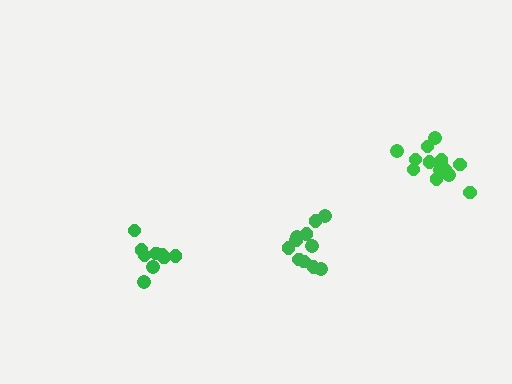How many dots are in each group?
Group 1: 13 dots, Group 2: 9 dots, Group 3: 11 dots (33 total).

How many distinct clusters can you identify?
There are 3 distinct clusters.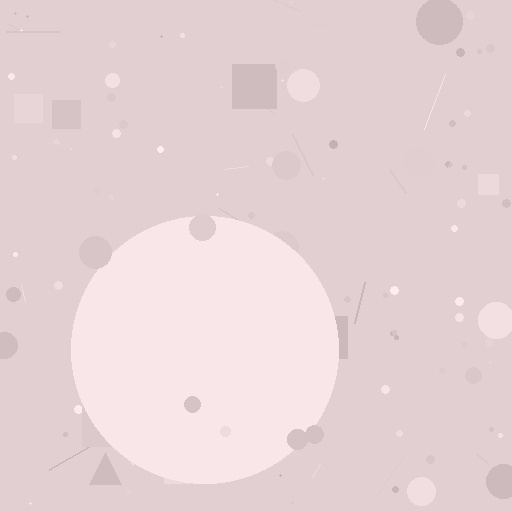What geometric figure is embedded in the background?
A circle is embedded in the background.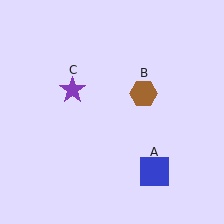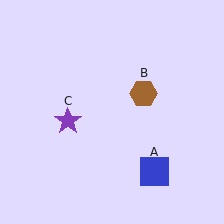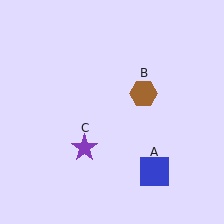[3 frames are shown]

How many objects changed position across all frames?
1 object changed position: purple star (object C).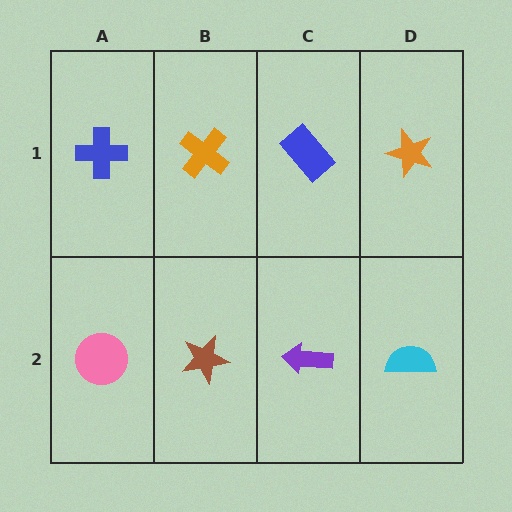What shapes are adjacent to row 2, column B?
An orange cross (row 1, column B), a pink circle (row 2, column A), a purple arrow (row 2, column C).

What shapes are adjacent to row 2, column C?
A blue rectangle (row 1, column C), a brown star (row 2, column B), a cyan semicircle (row 2, column D).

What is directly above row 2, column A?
A blue cross.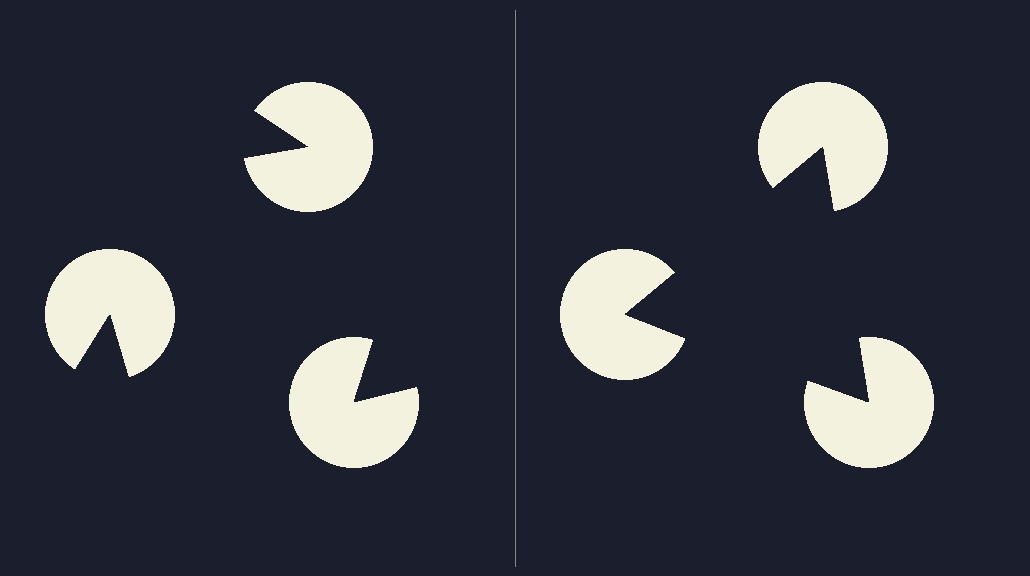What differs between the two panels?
The pac-man discs are positioned identically on both sides; only the wedge orientations differ. On the right they align to a triangle; on the left they are misaligned.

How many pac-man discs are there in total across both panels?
6 — 3 on each side.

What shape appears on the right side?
An illusory triangle.